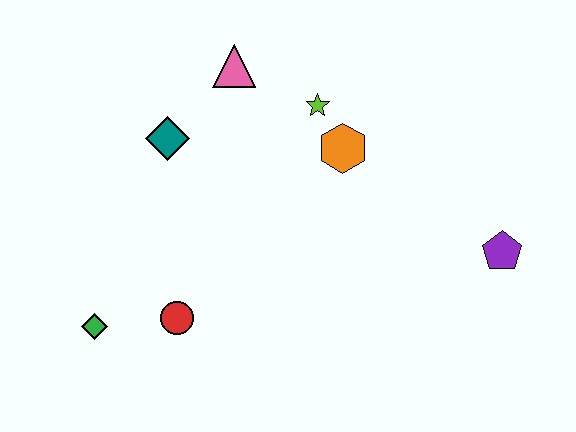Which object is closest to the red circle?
The green diamond is closest to the red circle.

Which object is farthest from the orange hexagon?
The green diamond is farthest from the orange hexagon.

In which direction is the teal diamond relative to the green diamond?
The teal diamond is above the green diamond.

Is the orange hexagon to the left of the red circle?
No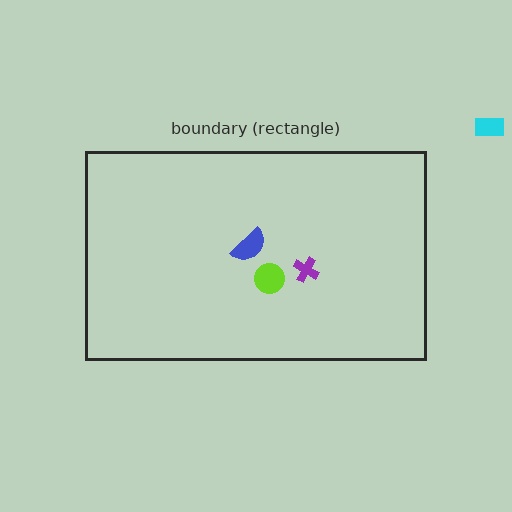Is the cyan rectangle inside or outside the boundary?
Outside.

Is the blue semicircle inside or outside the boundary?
Inside.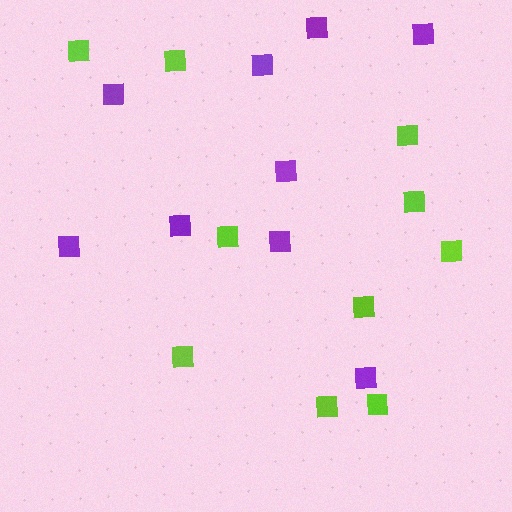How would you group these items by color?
There are 2 groups: one group of lime squares (10) and one group of purple squares (9).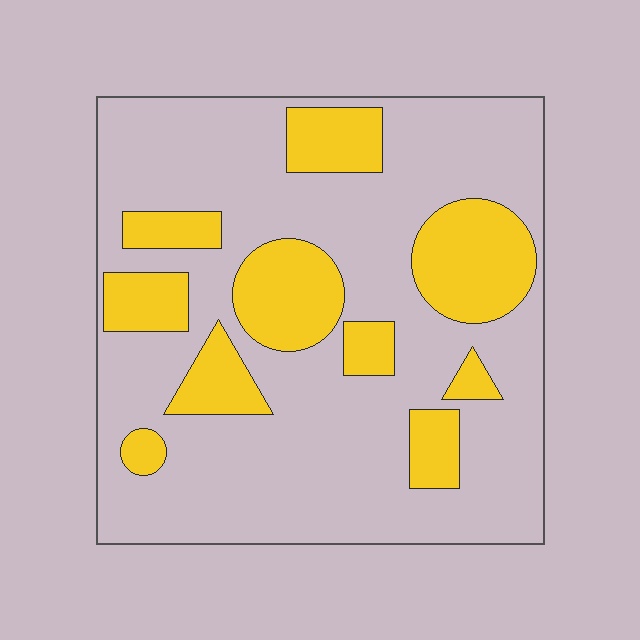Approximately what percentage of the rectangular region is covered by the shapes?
Approximately 25%.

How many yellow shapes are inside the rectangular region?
10.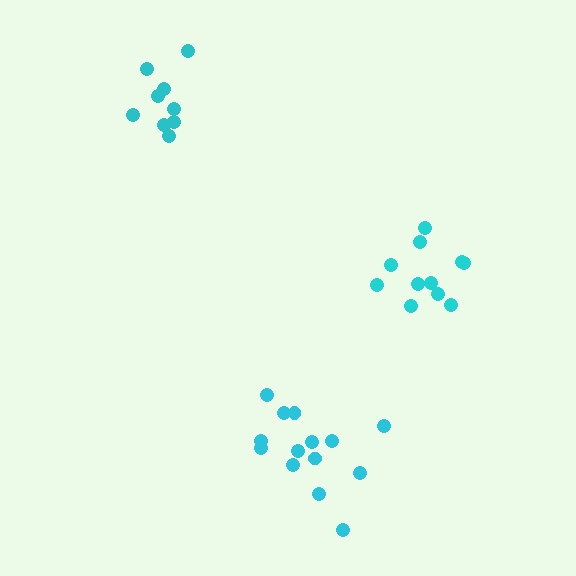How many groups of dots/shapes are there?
There are 3 groups.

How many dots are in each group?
Group 1: 14 dots, Group 2: 9 dots, Group 3: 11 dots (34 total).